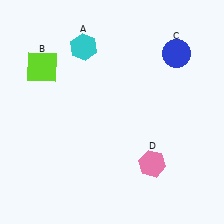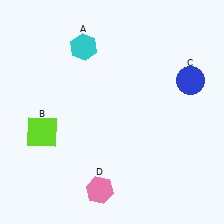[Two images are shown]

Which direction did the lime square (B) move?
The lime square (B) moved down.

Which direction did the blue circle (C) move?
The blue circle (C) moved down.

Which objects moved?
The objects that moved are: the lime square (B), the blue circle (C), the pink hexagon (D).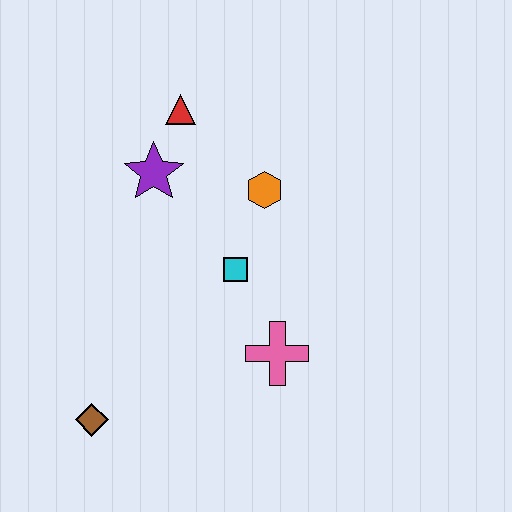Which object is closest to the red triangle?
The purple star is closest to the red triangle.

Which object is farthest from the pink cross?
The red triangle is farthest from the pink cross.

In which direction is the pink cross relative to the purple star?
The pink cross is below the purple star.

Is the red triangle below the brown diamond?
No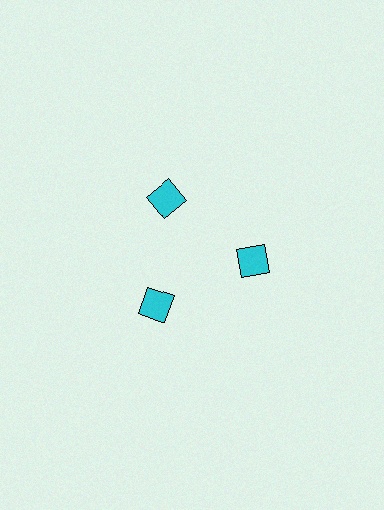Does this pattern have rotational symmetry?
Yes, this pattern has 3-fold rotational symmetry. It looks the same after rotating 120 degrees around the center.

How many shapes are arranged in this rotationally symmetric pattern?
There are 3 shapes, arranged in 3 groups of 1.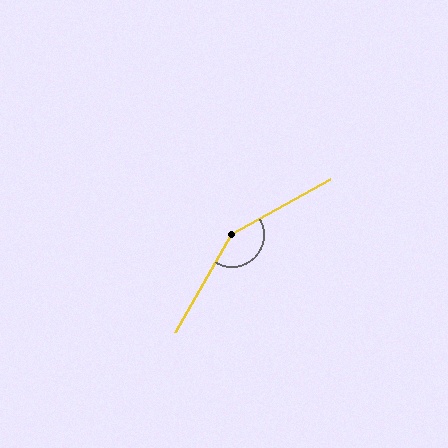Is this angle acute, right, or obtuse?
It is obtuse.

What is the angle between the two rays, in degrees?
Approximately 149 degrees.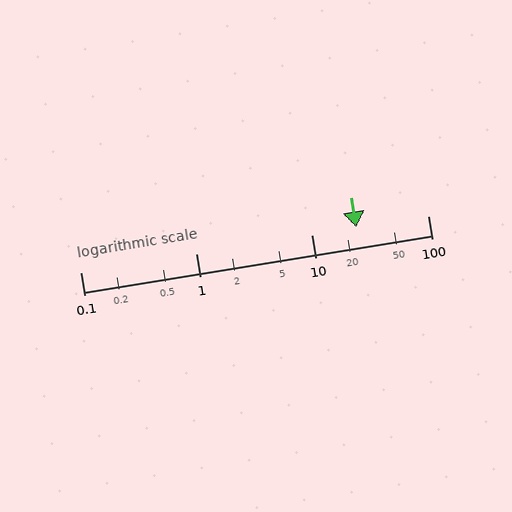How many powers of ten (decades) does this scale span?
The scale spans 3 decades, from 0.1 to 100.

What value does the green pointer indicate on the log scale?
The pointer indicates approximately 24.